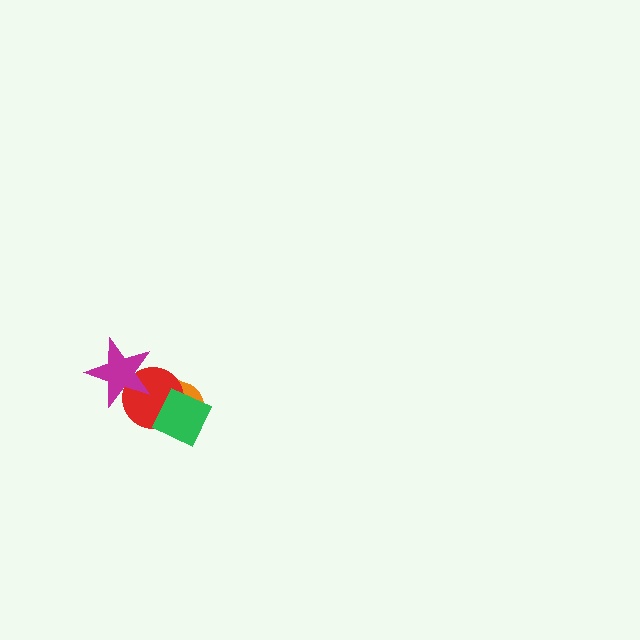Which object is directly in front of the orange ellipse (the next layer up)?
The red circle is directly in front of the orange ellipse.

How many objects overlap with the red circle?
3 objects overlap with the red circle.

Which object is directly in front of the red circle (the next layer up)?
The green diamond is directly in front of the red circle.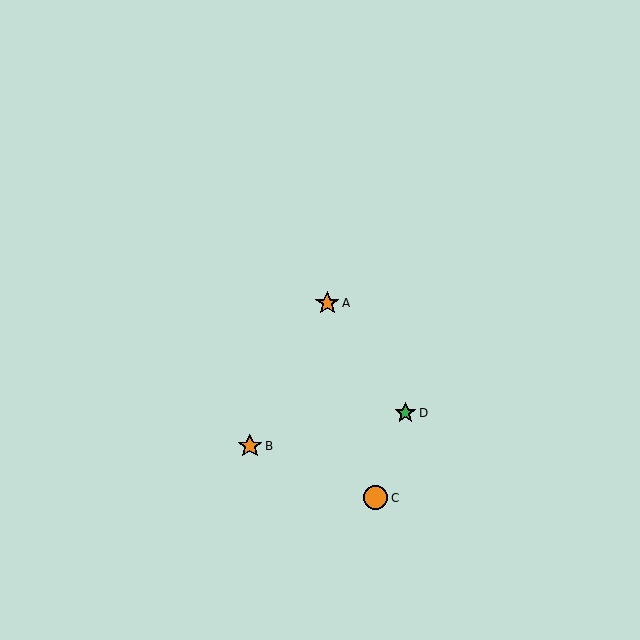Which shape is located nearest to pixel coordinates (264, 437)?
The orange star (labeled B) at (250, 446) is nearest to that location.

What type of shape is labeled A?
Shape A is an orange star.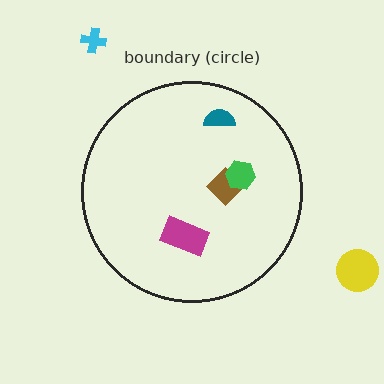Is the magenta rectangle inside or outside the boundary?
Inside.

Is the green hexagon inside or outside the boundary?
Inside.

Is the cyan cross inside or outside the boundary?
Outside.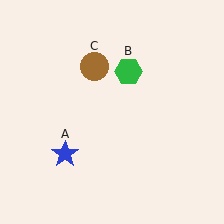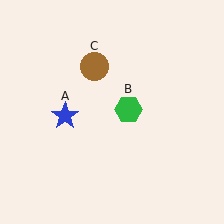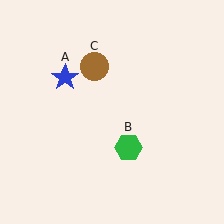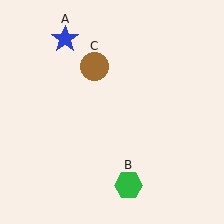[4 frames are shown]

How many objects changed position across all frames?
2 objects changed position: blue star (object A), green hexagon (object B).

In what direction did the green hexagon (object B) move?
The green hexagon (object B) moved down.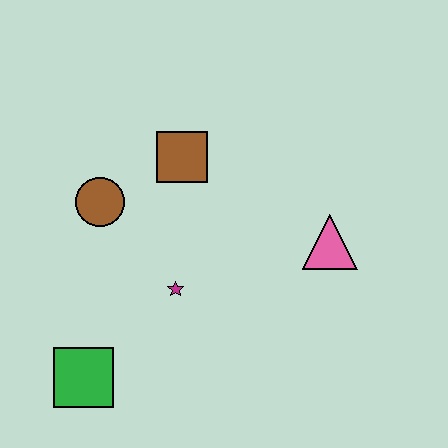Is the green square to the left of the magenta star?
Yes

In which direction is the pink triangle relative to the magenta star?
The pink triangle is to the right of the magenta star.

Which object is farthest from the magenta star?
The pink triangle is farthest from the magenta star.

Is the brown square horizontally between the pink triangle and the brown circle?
Yes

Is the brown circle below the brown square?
Yes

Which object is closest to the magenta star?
The brown circle is closest to the magenta star.